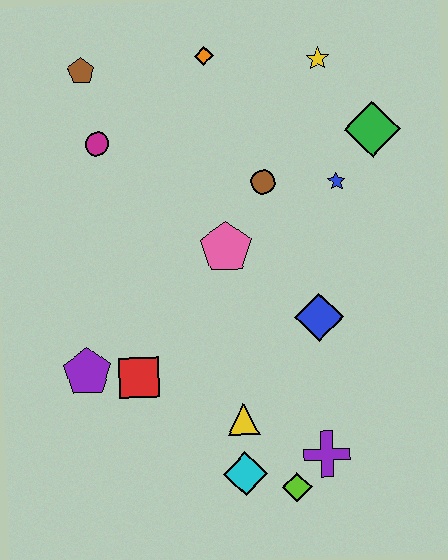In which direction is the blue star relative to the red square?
The blue star is to the right of the red square.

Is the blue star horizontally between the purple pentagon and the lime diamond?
No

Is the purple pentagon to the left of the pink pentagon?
Yes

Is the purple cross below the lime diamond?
No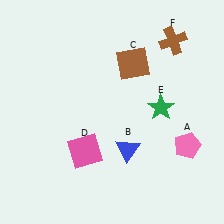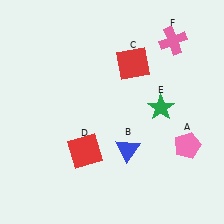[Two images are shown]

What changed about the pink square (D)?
In Image 1, D is pink. In Image 2, it changed to red.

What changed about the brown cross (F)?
In Image 1, F is brown. In Image 2, it changed to pink.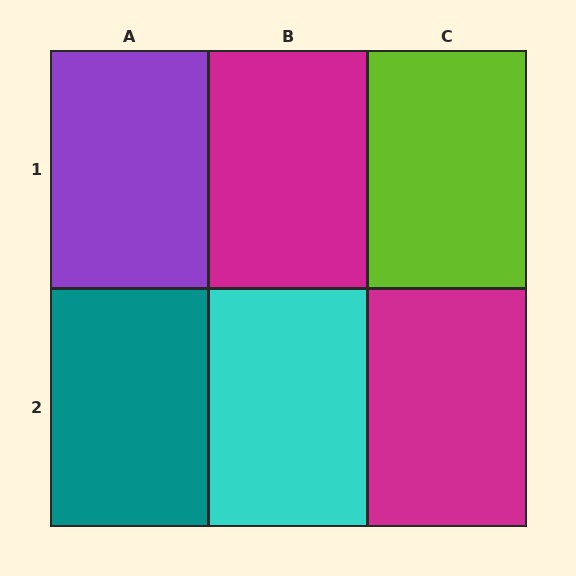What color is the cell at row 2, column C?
Magenta.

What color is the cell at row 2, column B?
Cyan.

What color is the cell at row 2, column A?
Teal.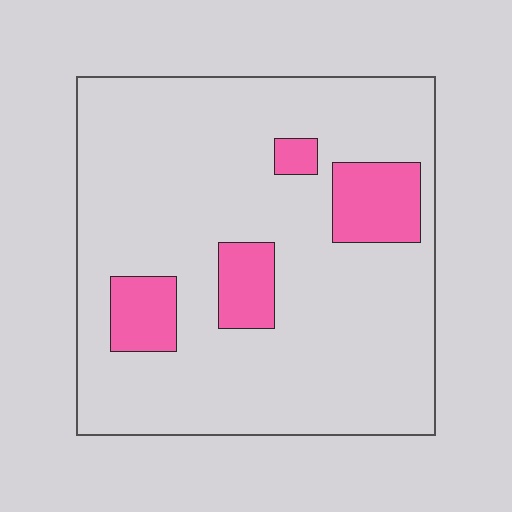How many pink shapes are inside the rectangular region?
4.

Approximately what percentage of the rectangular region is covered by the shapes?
Approximately 15%.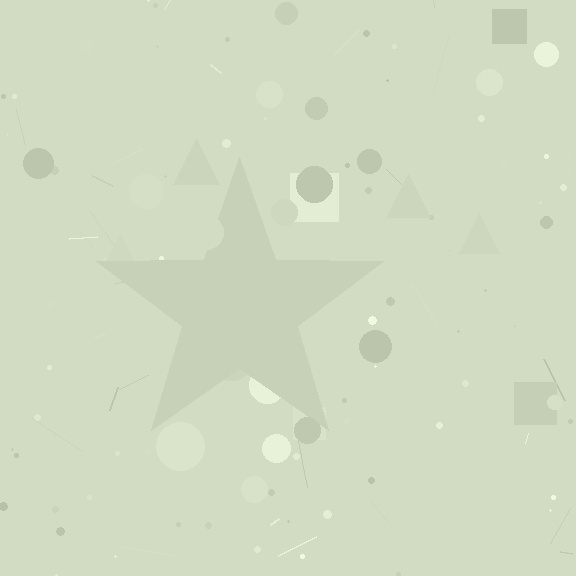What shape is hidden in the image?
A star is hidden in the image.